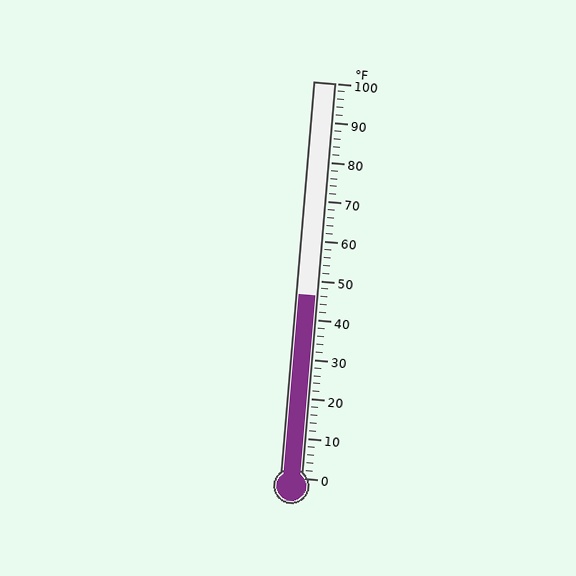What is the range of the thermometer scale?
The thermometer scale ranges from 0°F to 100°F.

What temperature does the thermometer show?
The thermometer shows approximately 46°F.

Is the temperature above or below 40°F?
The temperature is above 40°F.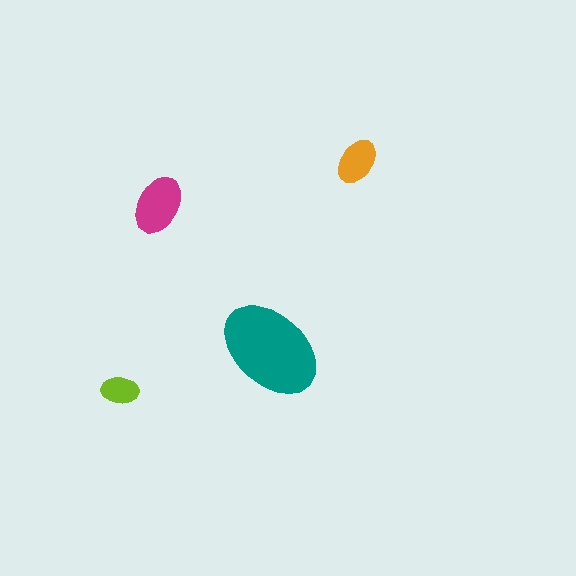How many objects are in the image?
There are 4 objects in the image.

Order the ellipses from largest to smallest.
the teal one, the magenta one, the orange one, the lime one.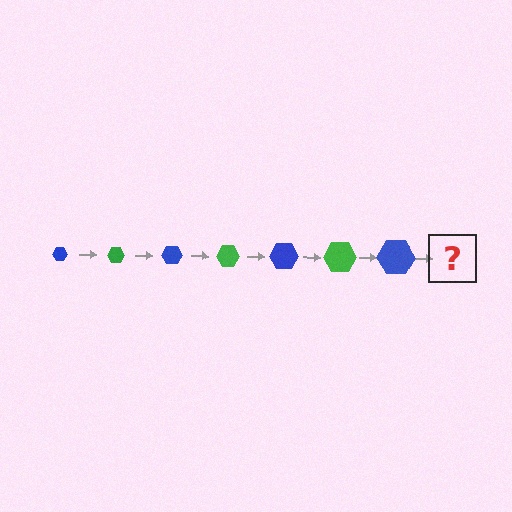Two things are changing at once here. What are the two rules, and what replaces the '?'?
The two rules are that the hexagon grows larger each step and the color cycles through blue and green. The '?' should be a green hexagon, larger than the previous one.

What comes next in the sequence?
The next element should be a green hexagon, larger than the previous one.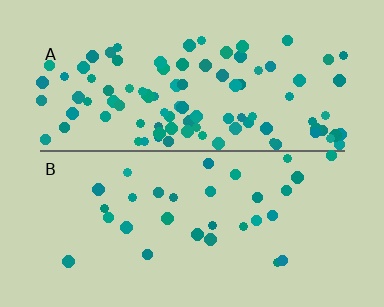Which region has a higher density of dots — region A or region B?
A (the top).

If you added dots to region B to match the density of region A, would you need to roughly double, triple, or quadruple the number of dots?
Approximately triple.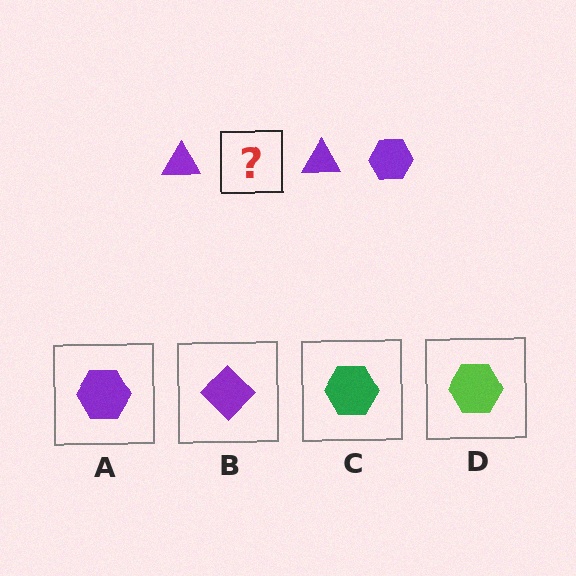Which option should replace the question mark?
Option A.